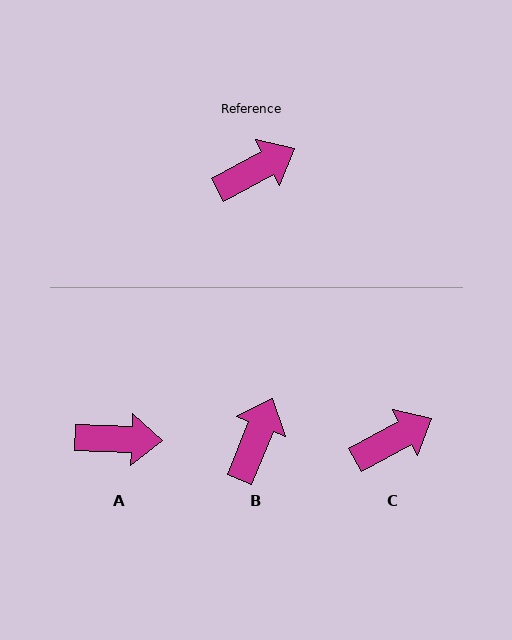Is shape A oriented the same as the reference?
No, it is off by about 31 degrees.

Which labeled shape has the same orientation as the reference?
C.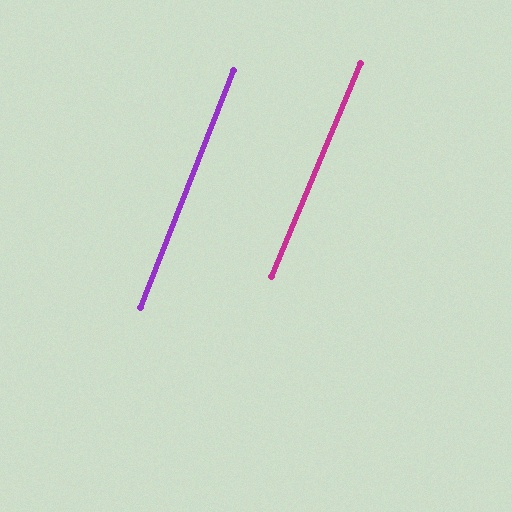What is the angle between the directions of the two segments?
Approximately 1 degree.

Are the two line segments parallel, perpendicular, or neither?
Parallel — their directions differ by only 1.2°.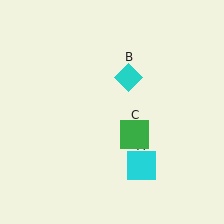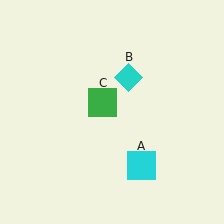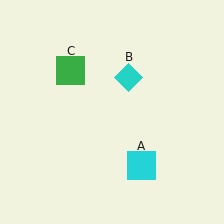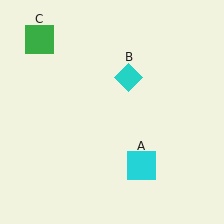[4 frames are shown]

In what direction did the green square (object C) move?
The green square (object C) moved up and to the left.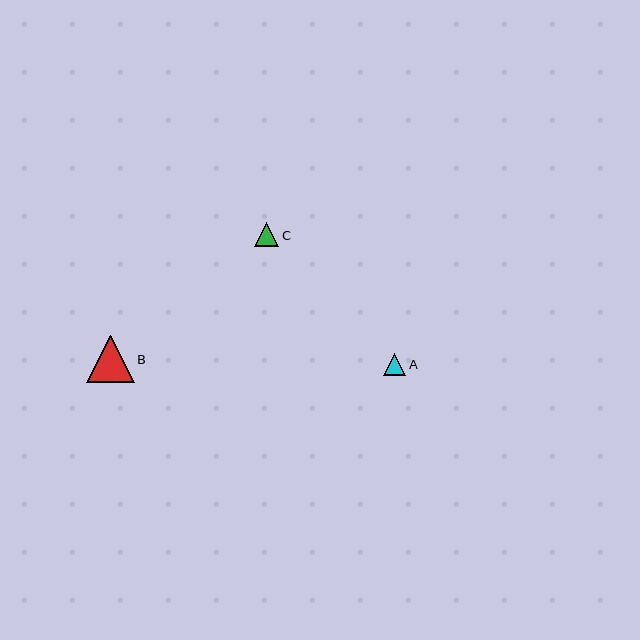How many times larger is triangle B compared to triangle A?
Triangle B is approximately 2.2 times the size of triangle A.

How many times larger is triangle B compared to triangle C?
Triangle B is approximately 2.0 times the size of triangle C.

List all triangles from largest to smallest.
From largest to smallest: B, C, A.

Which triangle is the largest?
Triangle B is the largest with a size of approximately 48 pixels.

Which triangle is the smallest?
Triangle A is the smallest with a size of approximately 22 pixels.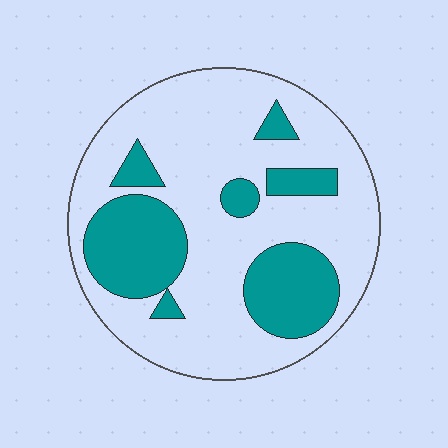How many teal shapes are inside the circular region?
7.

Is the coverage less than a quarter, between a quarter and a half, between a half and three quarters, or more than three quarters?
Between a quarter and a half.